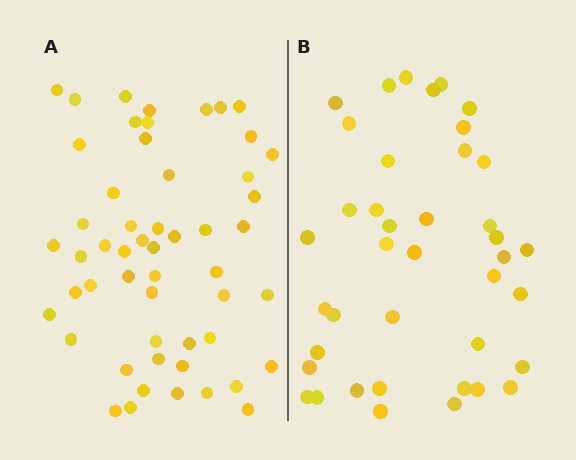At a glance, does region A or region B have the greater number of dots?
Region A (the left region) has more dots.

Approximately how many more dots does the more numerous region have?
Region A has approximately 15 more dots than region B.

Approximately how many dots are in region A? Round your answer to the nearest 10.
About 50 dots. (The exact count is 53, which rounds to 50.)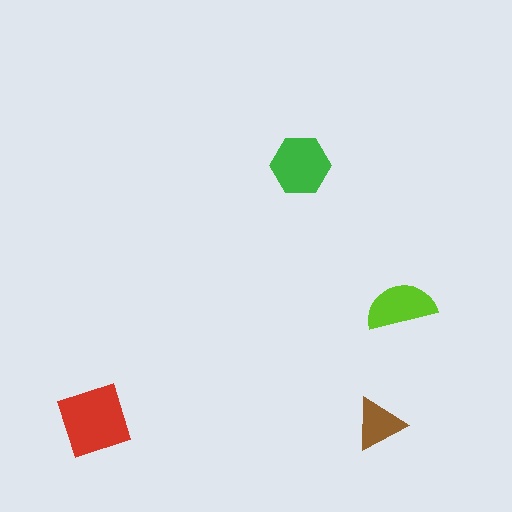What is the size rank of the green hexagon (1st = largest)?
2nd.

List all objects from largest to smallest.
The red diamond, the green hexagon, the lime semicircle, the brown triangle.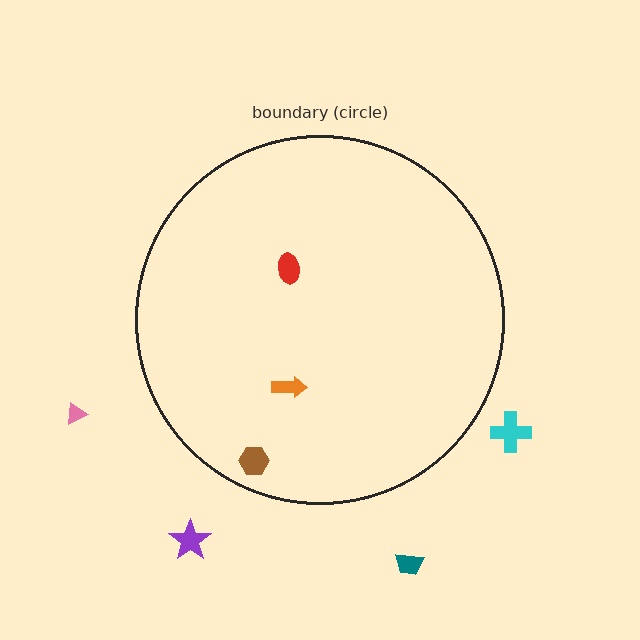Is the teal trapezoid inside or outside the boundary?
Outside.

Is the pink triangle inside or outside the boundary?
Outside.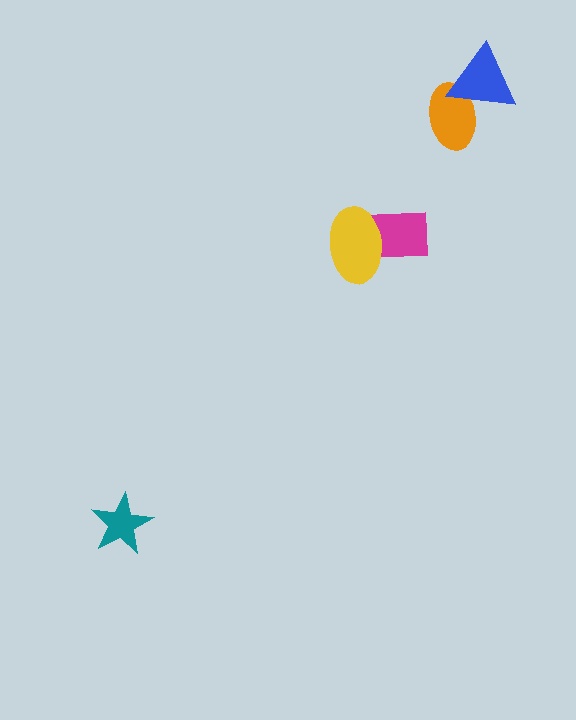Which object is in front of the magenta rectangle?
The yellow ellipse is in front of the magenta rectangle.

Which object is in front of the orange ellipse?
The blue triangle is in front of the orange ellipse.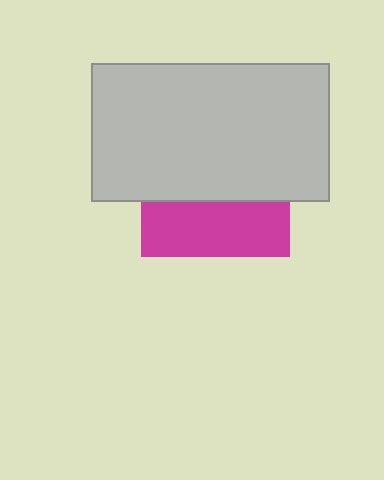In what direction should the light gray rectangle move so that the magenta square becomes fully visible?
The light gray rectangle should move up. That is the shortest direction to clear the overlap and leave the magenta square fully visible.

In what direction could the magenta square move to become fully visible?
The magenta square could move down. That would shift it out from behind the light gray rectangle entirely.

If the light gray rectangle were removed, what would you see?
You would see the complete magenta square.